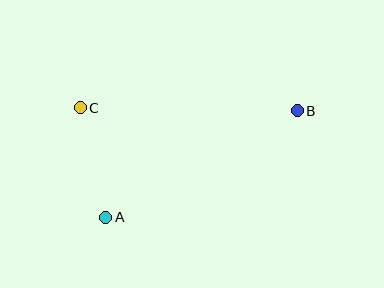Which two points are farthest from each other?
Points A and B are farthest from each other.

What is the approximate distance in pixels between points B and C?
The distance between B and C is approximately 217 pixels.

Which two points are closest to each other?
Points A and C are closest to each other.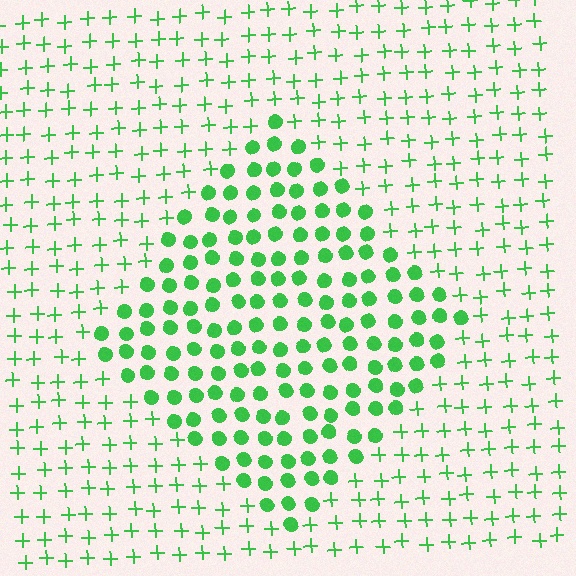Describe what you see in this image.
The image is filled with small green elements arranged in a uniform grid. A diamond-shaped region contains circles, while the surrounding area contains plus signs. The boundary is defined purely by the change in element shape.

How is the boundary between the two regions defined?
The boundary is defined by a change in element shape: circles inside vs. plus signs outside. All elements share the same color and spacing.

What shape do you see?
I see a diamond.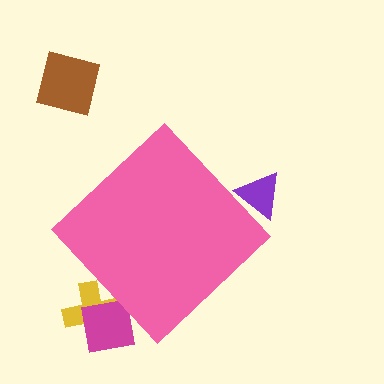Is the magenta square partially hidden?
Yes, the magenta square is partially hidden behind the pink diamond.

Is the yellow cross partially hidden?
Yes, the yellow cross is partially hidden behind the pink diamond.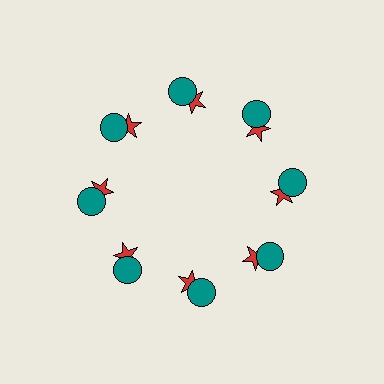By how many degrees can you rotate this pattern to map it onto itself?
The pattern maps onto itself every 45 degrees of rotation.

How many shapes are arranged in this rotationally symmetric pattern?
There are 16 shapes, arranged in 8 groups of 2.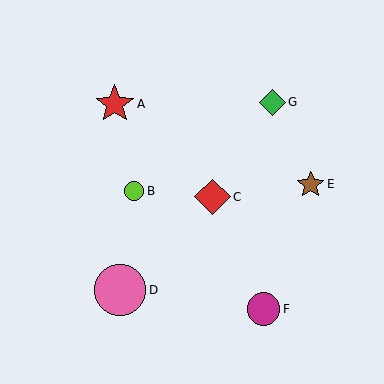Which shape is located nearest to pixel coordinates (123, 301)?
The pink circle (labeled D) at (120, 290) is nearest to that location.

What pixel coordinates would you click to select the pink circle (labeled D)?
Click at (120, 290) to select the pink circle D.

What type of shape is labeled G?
Shape G is a green diamond.